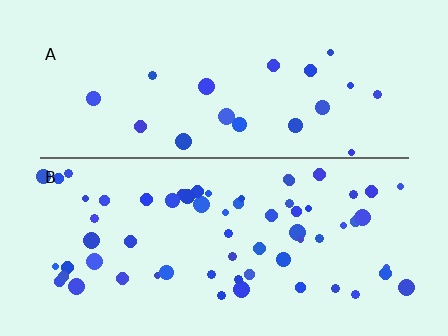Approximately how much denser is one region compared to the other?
Approximately 3.3× — region B over region A.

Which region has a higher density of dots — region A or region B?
B (the bottom).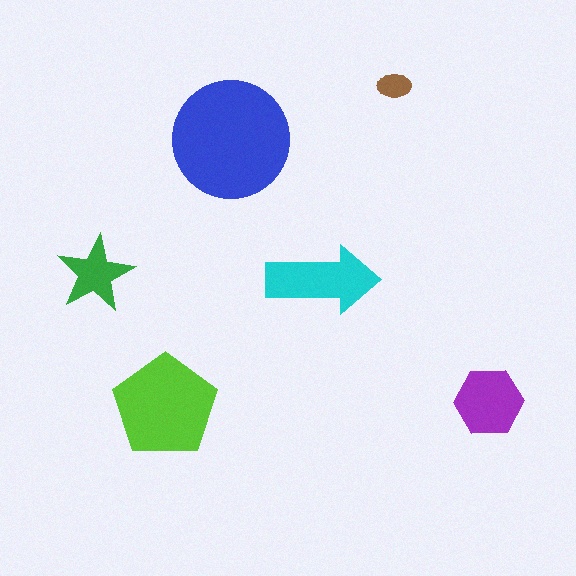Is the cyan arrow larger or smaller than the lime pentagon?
Smaller.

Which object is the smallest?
The brown ellipse.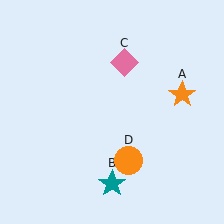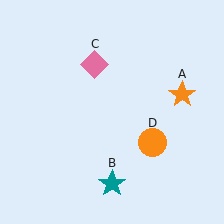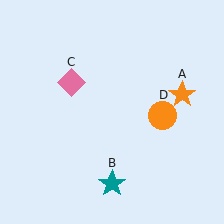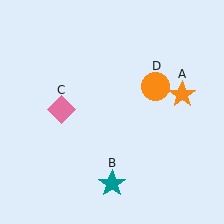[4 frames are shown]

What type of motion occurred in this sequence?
The pink diamond (object C), orange circle (object D) rotated counterclockwise around the center of the scene.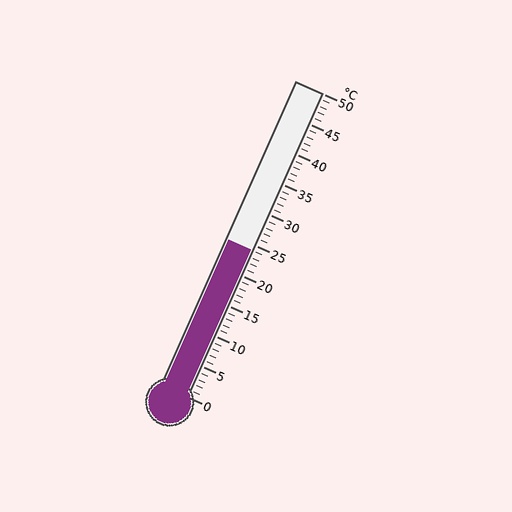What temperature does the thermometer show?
The thermometer shows approximately 24°C.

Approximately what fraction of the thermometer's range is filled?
The thermometer is filled to approximately 50% of its range.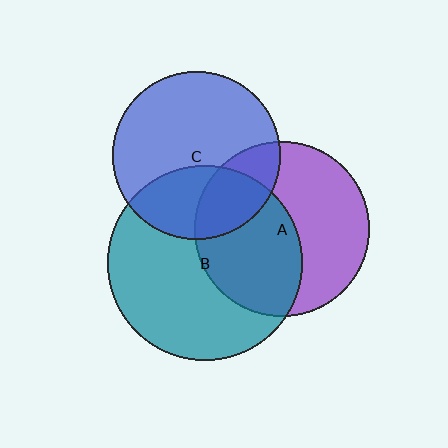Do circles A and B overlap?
Yes.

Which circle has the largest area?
Circle B (teal).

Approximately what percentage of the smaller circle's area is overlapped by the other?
Approximately 50%.